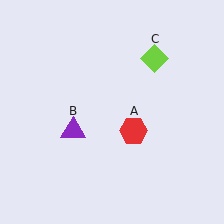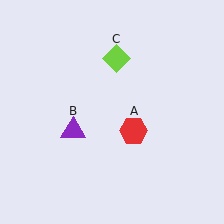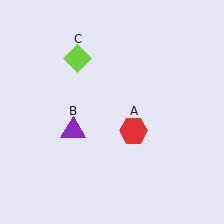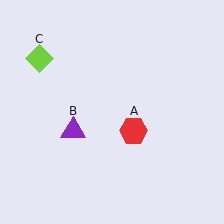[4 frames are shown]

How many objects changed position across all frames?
1 object changed position: lime diamond (object C).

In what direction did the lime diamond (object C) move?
The lime diamond (object C) moved left.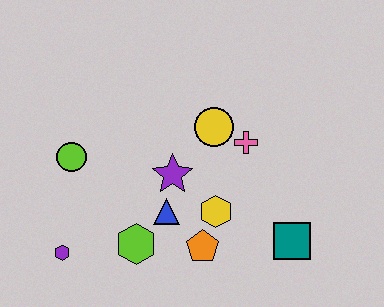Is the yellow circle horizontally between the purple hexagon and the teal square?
Yes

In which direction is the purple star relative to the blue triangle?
The purple star is above the blue triangle.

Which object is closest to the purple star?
The blue triangle is closest to the purple star.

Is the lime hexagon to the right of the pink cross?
No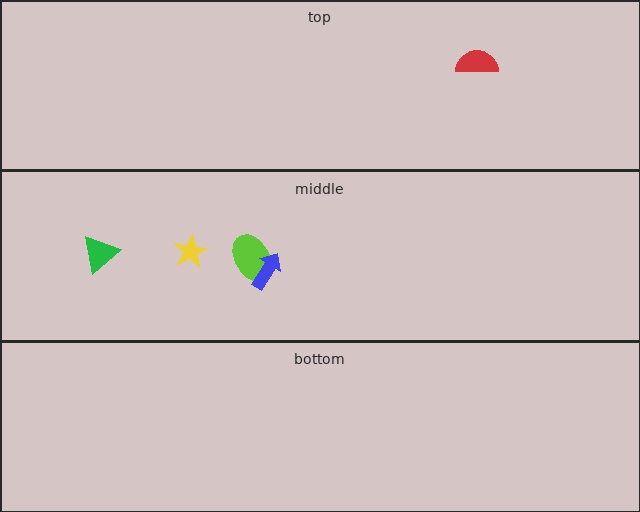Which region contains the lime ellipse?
The middle region.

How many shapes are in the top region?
1.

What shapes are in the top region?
The red semicircle.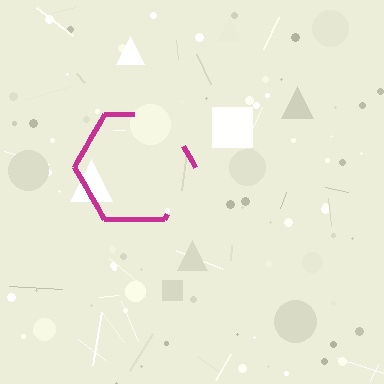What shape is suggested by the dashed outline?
The dashed outline suggests a hexagon.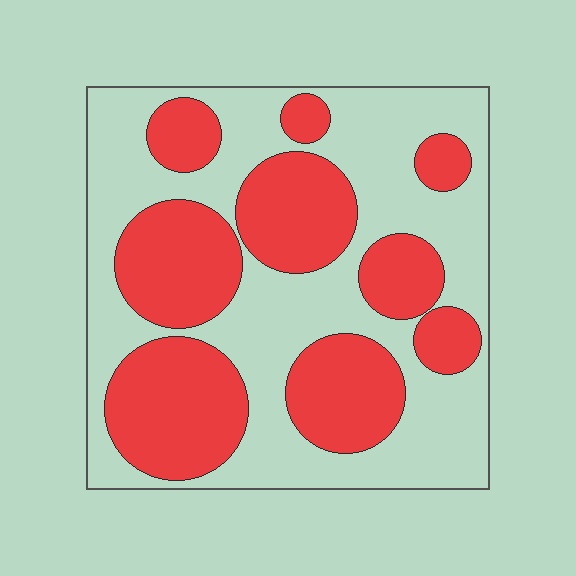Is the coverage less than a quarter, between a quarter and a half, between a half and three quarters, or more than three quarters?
Between a quarter and a half.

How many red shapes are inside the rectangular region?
9.